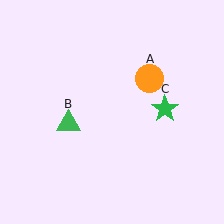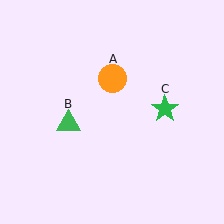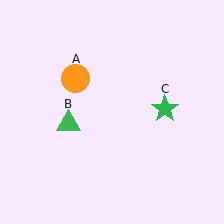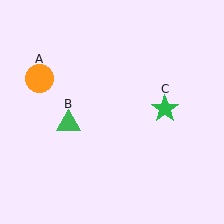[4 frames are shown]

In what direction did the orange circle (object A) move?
The orange circle (object A) moved left.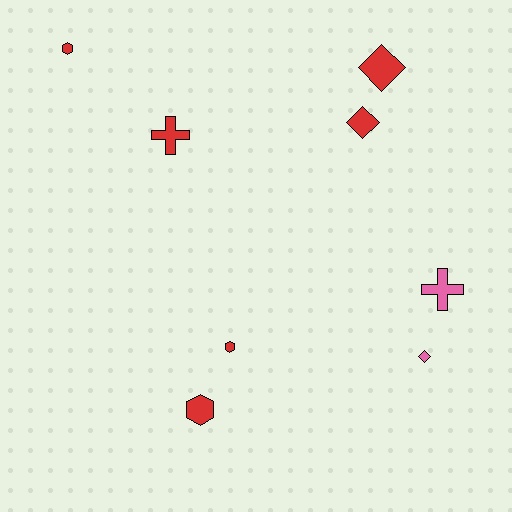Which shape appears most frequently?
Diamond, with 3 objects.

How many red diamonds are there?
There are 2 red diamonds.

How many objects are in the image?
There are 8 objects.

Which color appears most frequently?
Red, with 6 objects.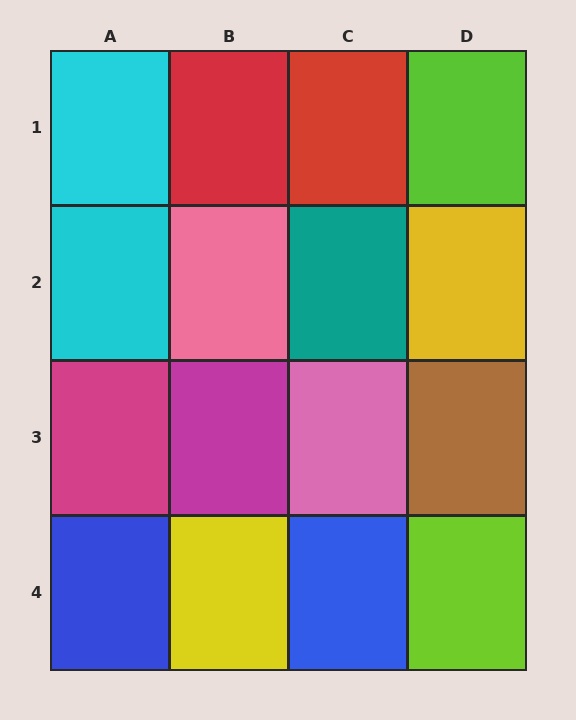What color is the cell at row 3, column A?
Magenta.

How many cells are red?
2 cells are red.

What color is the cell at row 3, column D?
Brown.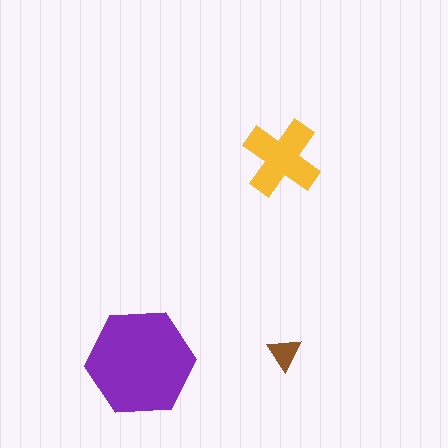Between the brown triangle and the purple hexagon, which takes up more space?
The purple hexagon.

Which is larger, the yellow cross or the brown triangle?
The yellow cross.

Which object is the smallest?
The brown triangle.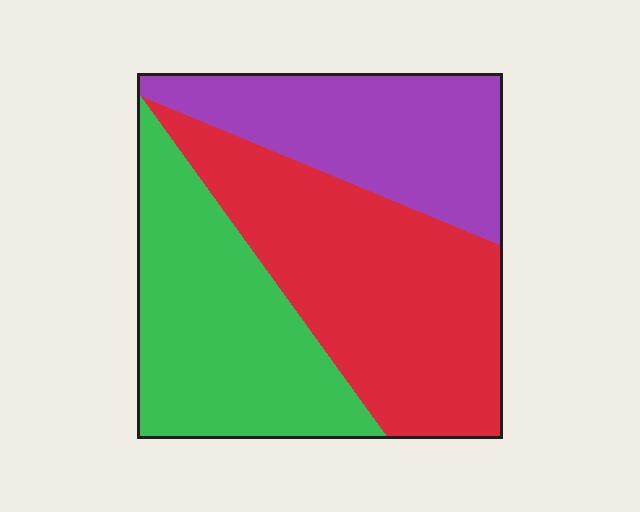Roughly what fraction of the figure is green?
Green covers roughly 35% of the figure.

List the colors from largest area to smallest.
From largest to smallest: red, green, purple.